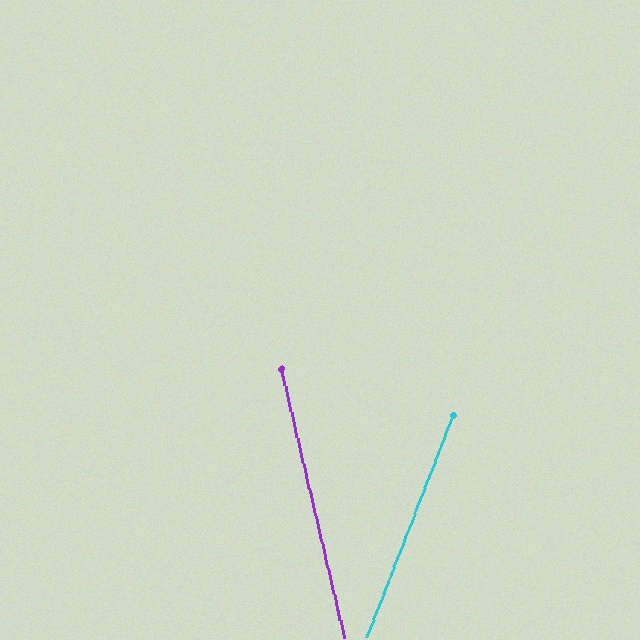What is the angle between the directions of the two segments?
Approximately 35 degrees.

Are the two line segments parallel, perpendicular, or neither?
Neither parallel nor perpendicular — they differ by about 35°.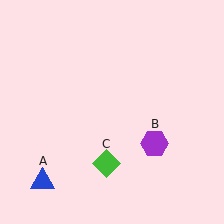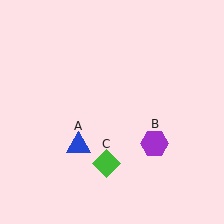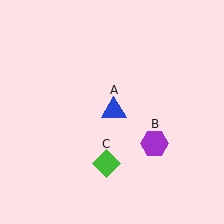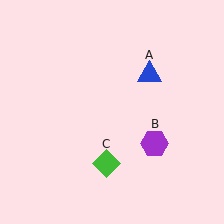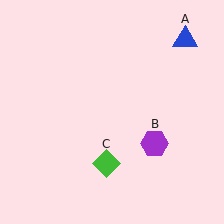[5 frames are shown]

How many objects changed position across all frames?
1 object changed position: blue triangle (object A).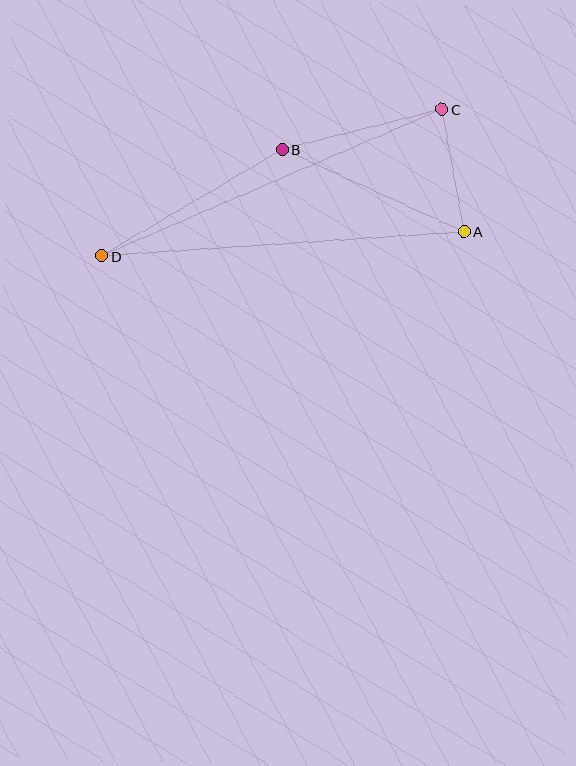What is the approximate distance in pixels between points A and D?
The distance between A and D is approximately 363 pixels.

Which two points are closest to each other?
Points A and C are closest to each other.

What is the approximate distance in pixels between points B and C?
The distance between B and C is approximately 165 pixels.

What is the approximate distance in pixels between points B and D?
The distance between B and D is approximately 210 pixels.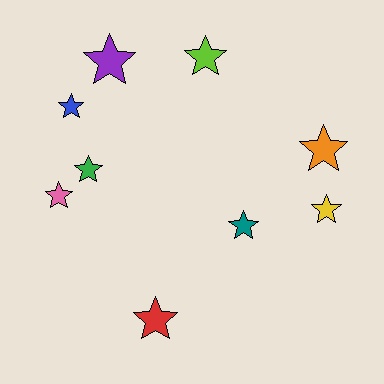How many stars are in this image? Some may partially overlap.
There are 9 stars.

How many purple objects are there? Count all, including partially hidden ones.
There is 1 purple object.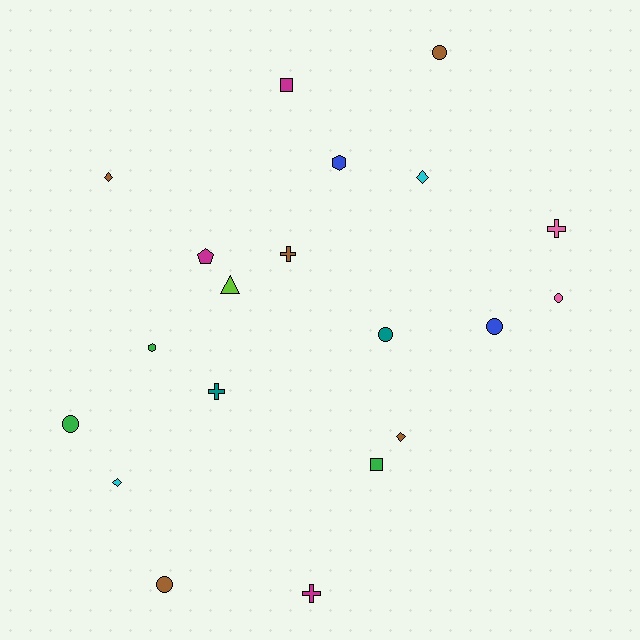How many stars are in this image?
There are no stars.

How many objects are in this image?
There are 20 objects.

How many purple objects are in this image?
There are no purple objects.